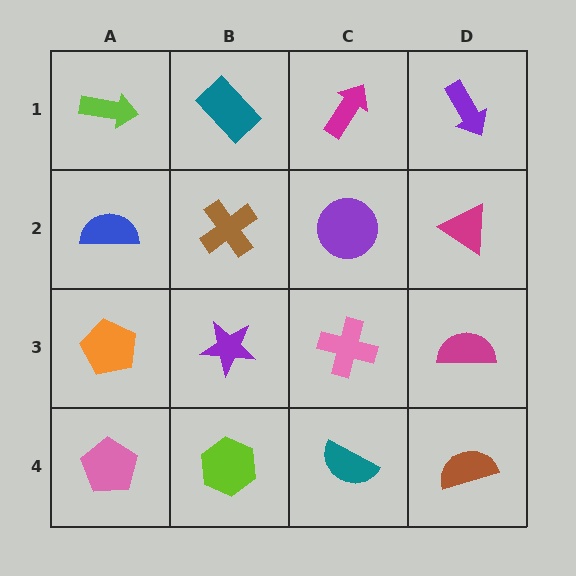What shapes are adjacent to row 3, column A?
A blue semicircle (row 2, column A), a pink pentagon (row 4, column A), a purple star (row 3, column B).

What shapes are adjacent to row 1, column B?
A brown cross (row 2, column B), a lime arrow (row 1, column A), a magenta arrow (row 1, column C).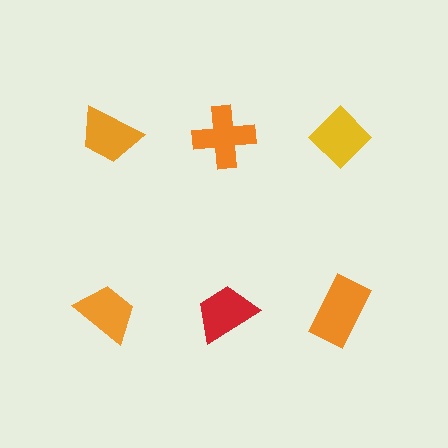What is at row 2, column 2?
A red trapezoid.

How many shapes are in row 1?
3 shapes.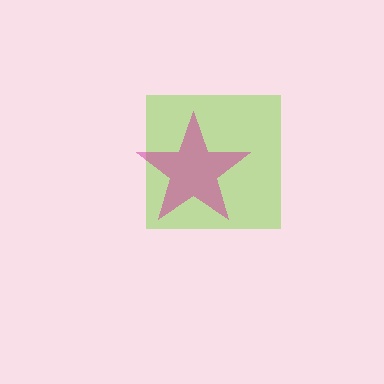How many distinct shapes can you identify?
There are 2 distinct shapes: a lime square, a magenta star.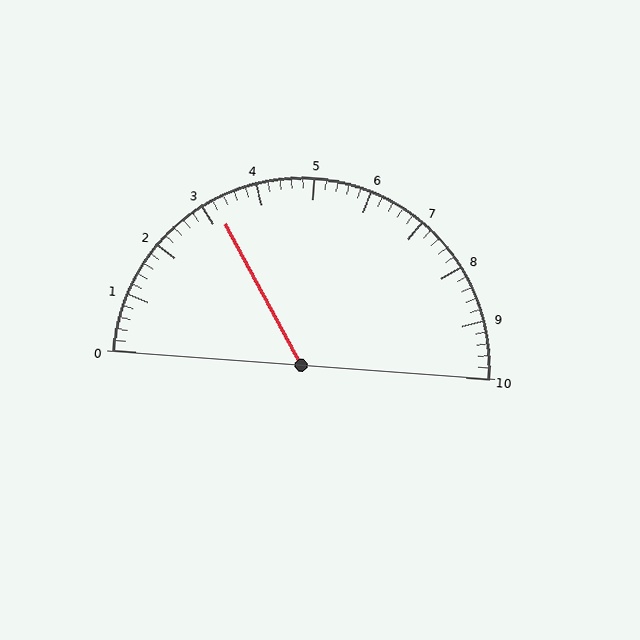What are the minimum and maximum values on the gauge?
The gauge ranges from 0 to 10.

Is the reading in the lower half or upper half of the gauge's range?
The reading is in the lower half of the range (0 to 10).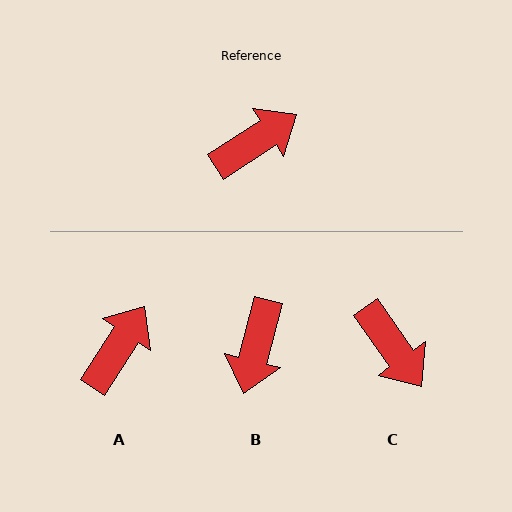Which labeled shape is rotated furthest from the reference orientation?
B, about 138 degrees away.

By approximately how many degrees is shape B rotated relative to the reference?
Approximately 138 degrees clockwise.